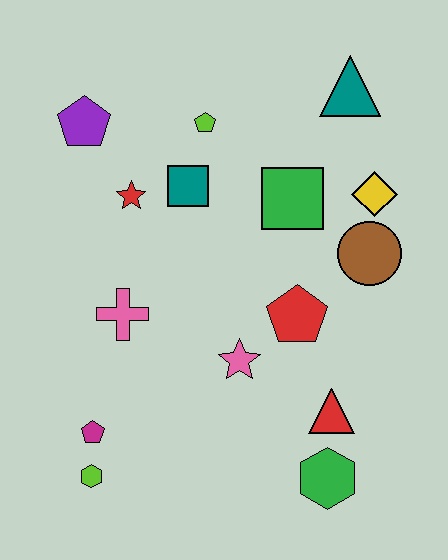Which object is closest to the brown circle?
The yellow diamond is closest to the brown circle.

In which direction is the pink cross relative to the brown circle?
The pink cross is to the left of the brown circle.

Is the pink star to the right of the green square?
No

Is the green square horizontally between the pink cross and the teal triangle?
Yes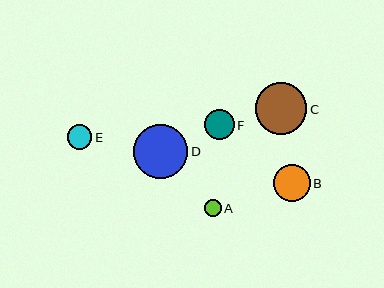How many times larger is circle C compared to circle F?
Circle C is approximately 1.7 times the size of circle F.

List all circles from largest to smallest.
From largest to smallest: D, C, B, F, E, A.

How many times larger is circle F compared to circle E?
Circle F is approximately 1.2 times the size of circle E.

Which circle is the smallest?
Circle A is the smallest with a size of approximately 17 pixels.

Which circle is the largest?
Circle D is the largest with a size of approximately 54 pixels.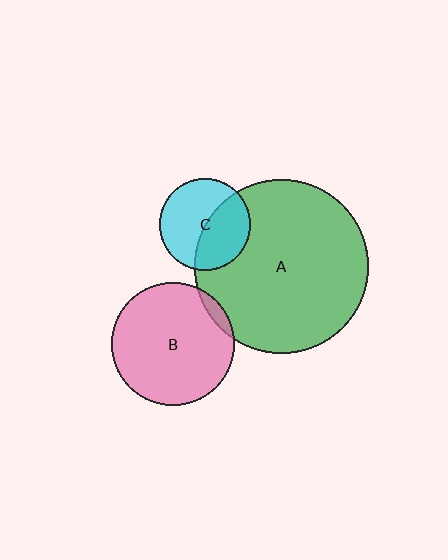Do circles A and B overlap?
Yes.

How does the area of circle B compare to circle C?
Approximately 1.8 times.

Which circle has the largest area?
Circle A (green).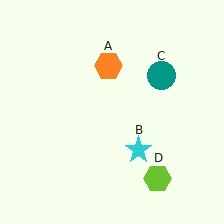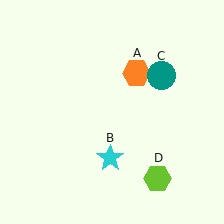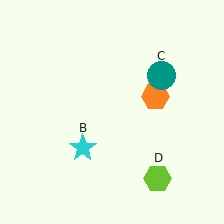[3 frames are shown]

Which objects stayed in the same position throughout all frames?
Teal circle (object C) and lime hexagon (object D) remained stationary.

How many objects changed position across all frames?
2 objects changed position: orange hexagon (object A), cyan star (object B).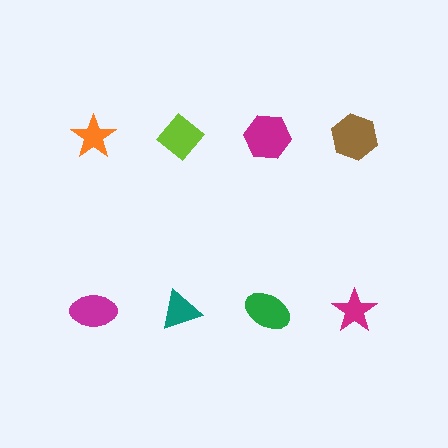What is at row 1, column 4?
A brown hexagon.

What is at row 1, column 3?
A magenta hexagon.